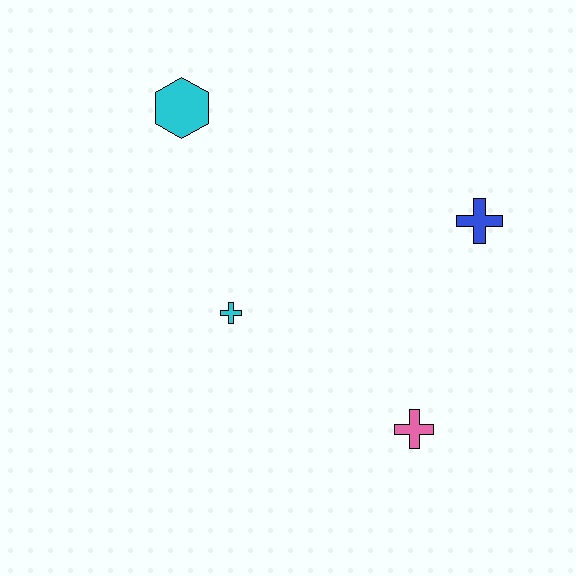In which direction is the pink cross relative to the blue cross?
The pink cross is below the blue cross.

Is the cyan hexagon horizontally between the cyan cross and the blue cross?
No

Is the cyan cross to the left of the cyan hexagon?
No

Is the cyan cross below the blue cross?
Yes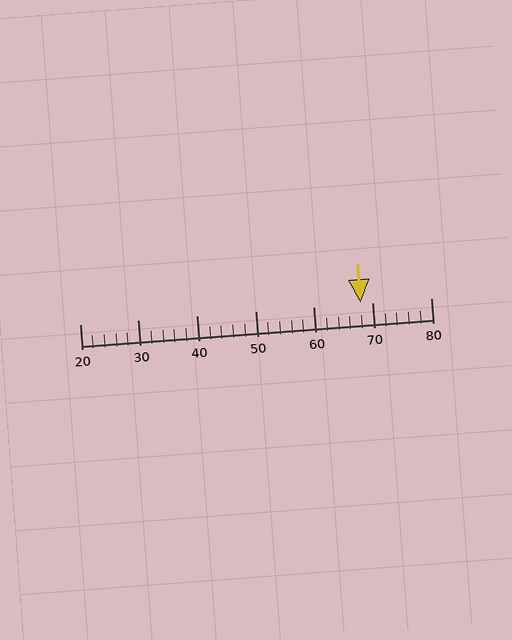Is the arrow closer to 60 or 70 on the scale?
The arrow is closer to 70.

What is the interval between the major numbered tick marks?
The major tick marks are spaced 10 units apart.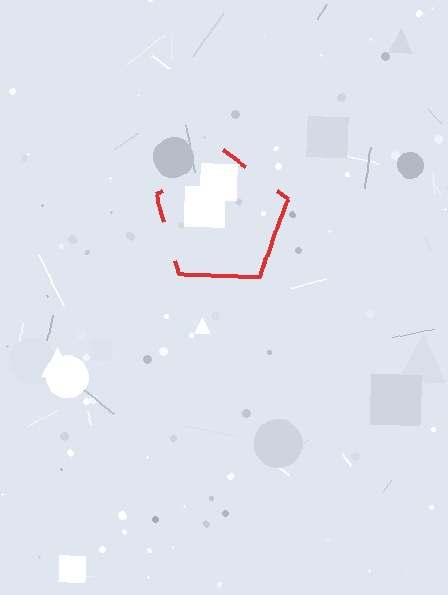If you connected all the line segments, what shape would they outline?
They would outline a pentagon.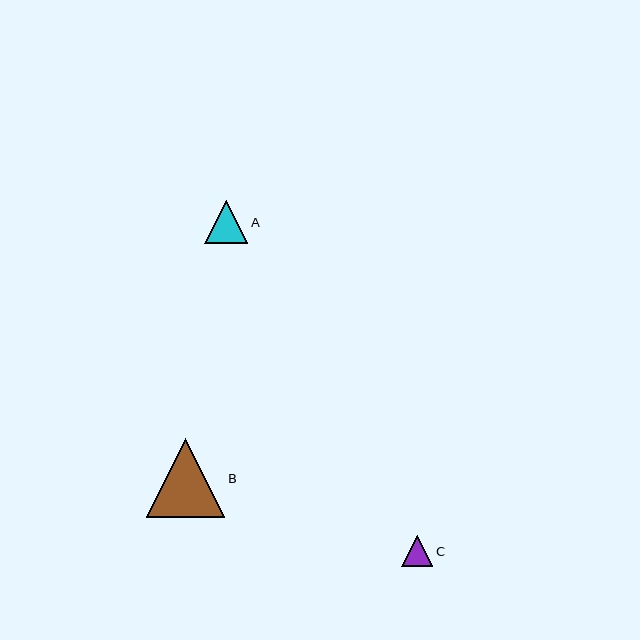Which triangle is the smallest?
Triangle C is the smallest with a size of approximately 31 pixels.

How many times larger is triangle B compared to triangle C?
Triangle B is approximately 2.5 times the size of triangle C.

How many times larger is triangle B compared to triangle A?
Triangle B is approximately 1.8 times the size of triangle A.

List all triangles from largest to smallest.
From largest to smallest: B, A, C.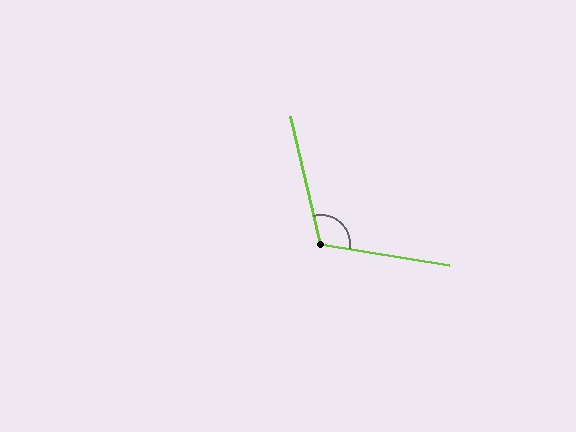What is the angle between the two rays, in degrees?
Approximately 113 degrees.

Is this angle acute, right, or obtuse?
It is obtuse.